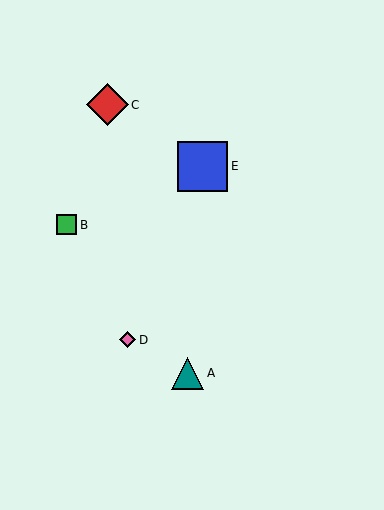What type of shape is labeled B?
Shape B is a green square.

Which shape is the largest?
The blue square (labeled E) is the largest.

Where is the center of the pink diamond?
The center of the pink diamond is at (128, 340).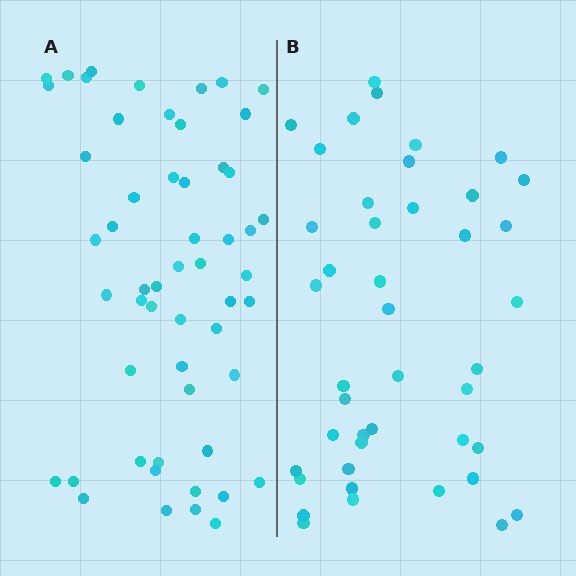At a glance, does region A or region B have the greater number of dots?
Region A (the left region) has more dots.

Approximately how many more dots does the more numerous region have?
Region A has roughly 12 or so more dots than region B.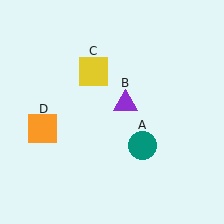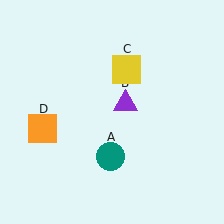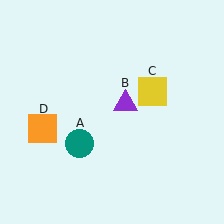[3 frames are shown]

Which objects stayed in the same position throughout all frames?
Purple triangle (object B) and orange square (object D) remained stationary.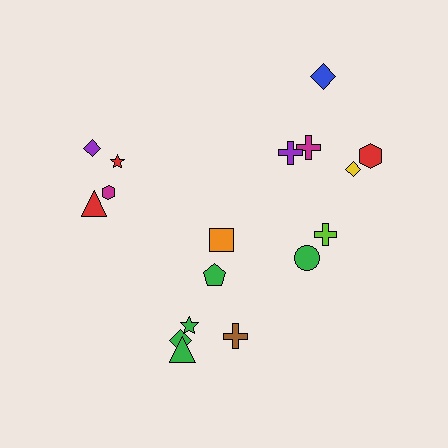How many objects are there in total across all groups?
There are 17 objects.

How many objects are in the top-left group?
There are 4 objects.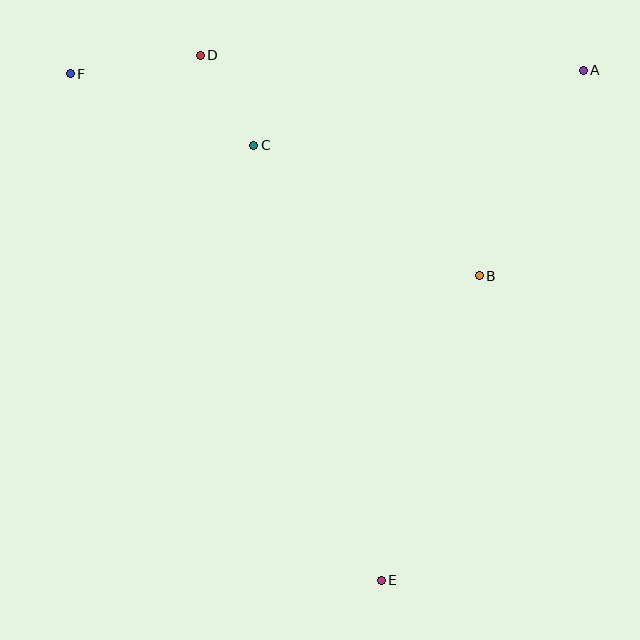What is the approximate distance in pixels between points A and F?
The distance between A and F is approximately 513 pixels.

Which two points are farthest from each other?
Points E and F are farthest from each other.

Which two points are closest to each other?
Points C and D are closest to each other.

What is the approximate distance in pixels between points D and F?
The distance between D and F is approximately 131 pixels.